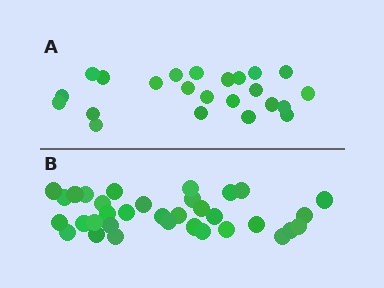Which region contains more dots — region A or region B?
Region B (the bottom region) has more dots.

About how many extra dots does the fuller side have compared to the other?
Region B has roughly 12 or so more dots than region A.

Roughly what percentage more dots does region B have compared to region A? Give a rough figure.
About 50% more.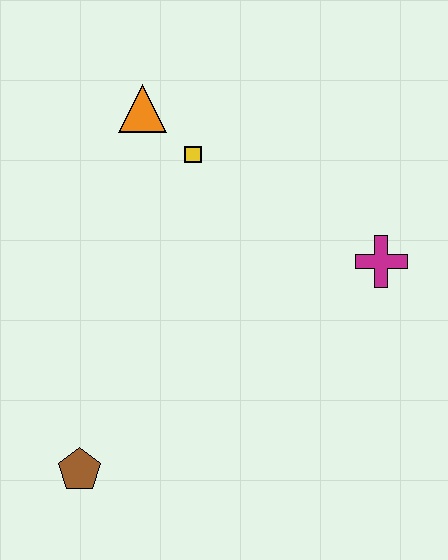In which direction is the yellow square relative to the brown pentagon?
The yellow square is above the brown pentagon.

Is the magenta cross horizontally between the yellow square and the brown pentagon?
No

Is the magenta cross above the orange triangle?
No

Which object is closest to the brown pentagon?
The yellow square is closest to the brown pentagon.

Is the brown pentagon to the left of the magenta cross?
Yes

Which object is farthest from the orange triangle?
The brown pentagon is farthest from the orange triangle.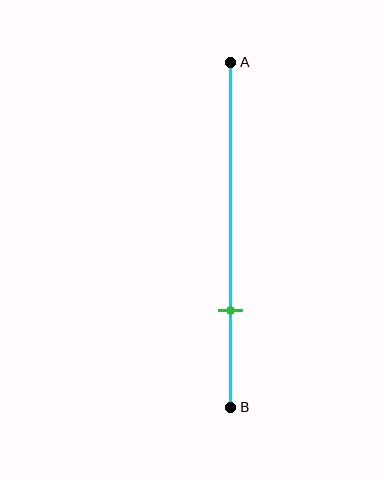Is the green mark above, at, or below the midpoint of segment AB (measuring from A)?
The green mark is below the midpoint of segment AB.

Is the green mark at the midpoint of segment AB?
No, the mark is at about 70% from A, not at the 50% midpoint.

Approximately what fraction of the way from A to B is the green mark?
The green mark is approximately 70% of the way from A to B.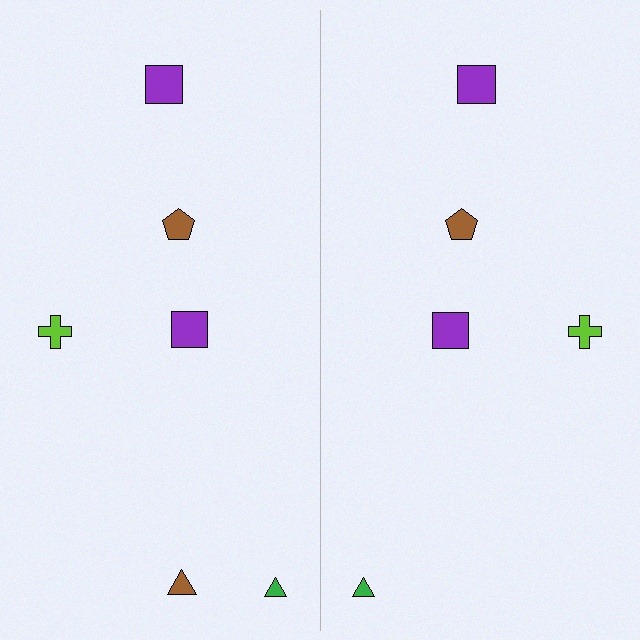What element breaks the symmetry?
A brown triangle is missing from the right side.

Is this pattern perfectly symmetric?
No, the pattern is not perfectly symmetric. A brown triangle is missing from the right side.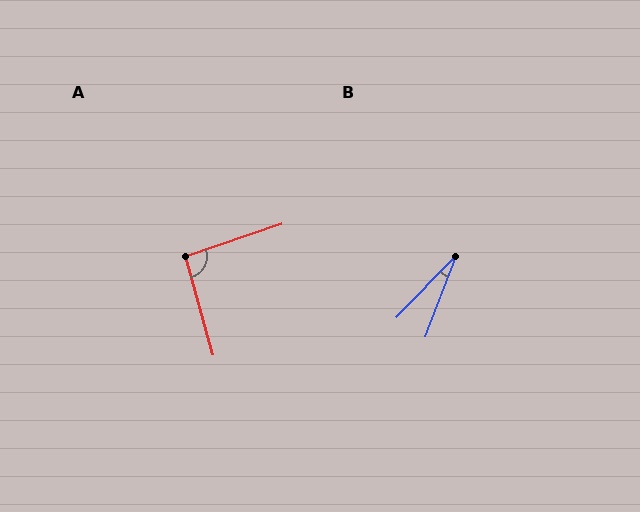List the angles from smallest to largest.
B (24°), A (93°).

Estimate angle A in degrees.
Approximately 93 degrees.